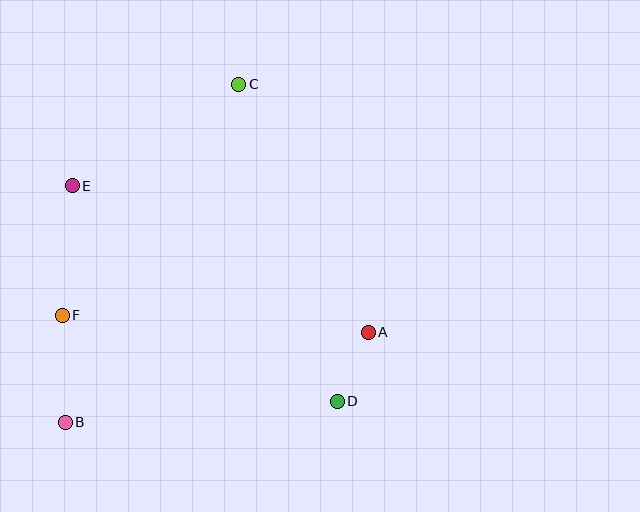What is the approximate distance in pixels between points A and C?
The distance between A and C is approximately 280 pixels.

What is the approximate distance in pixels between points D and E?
The distance between D and E is approximately 342 pixels.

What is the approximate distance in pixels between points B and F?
The distance between B and F is approximately 107 pixels.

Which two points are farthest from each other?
Points B and C are farthest from each other.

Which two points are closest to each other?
Points A and D are closest to each other.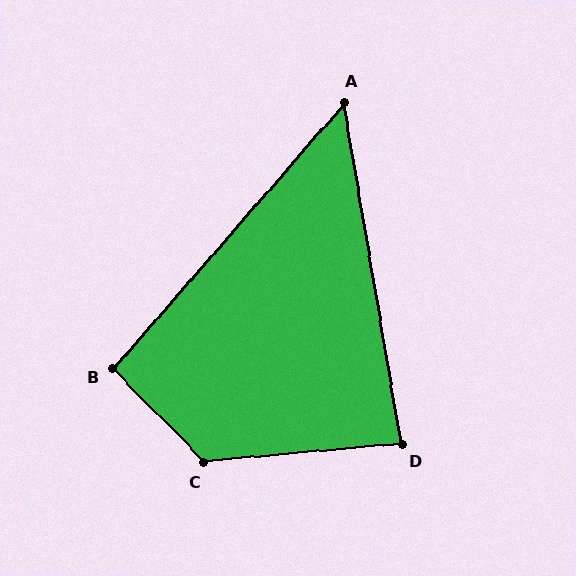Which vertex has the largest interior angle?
C, at approximately 129 degrees.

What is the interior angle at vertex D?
Approximately 86 degrees (approximately right).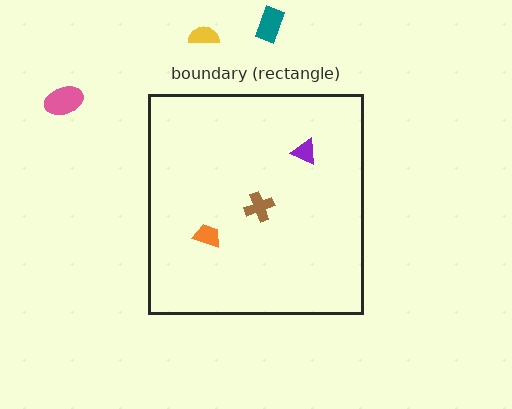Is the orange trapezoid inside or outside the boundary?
Inside.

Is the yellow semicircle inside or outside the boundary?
Outside.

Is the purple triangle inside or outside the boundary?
Inside.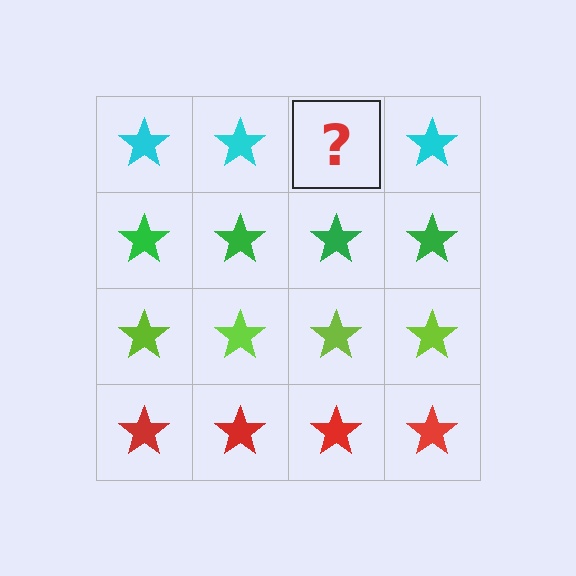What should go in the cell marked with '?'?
The missing cell should contain a cyan star.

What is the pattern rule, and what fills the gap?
The rule is that each row has a consistent color. The gap should be filled with a cyan star.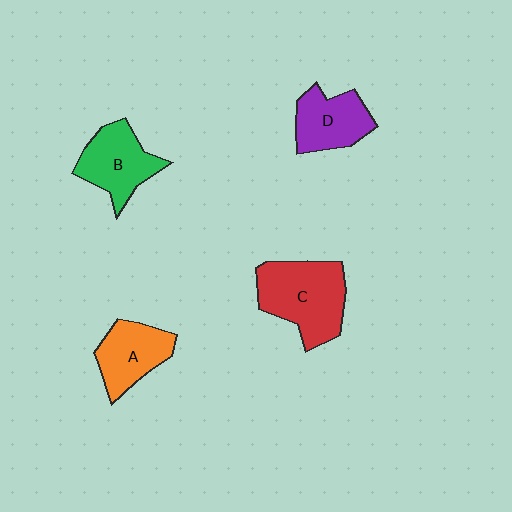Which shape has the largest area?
Shape C (red).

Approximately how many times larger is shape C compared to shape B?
Approximately 1.4 times.